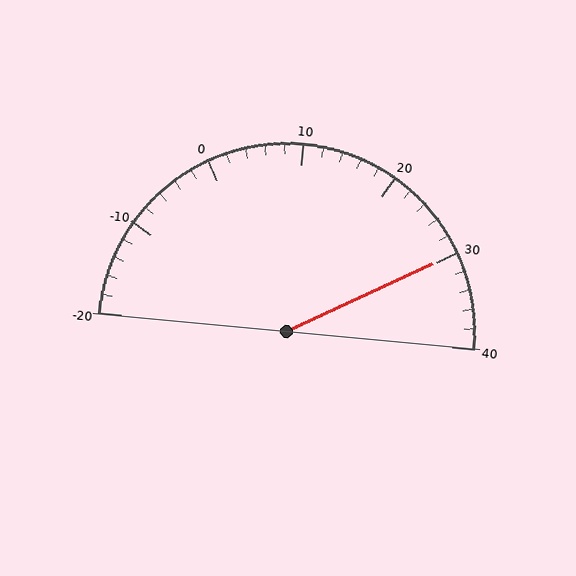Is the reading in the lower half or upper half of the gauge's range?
The reading is in the upper half of the range (-20 to 40).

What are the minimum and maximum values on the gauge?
The gauge ranges from -20 to 40.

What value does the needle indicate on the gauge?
The needle indicates approximately 30.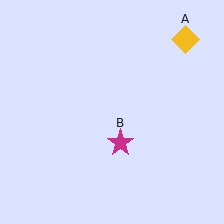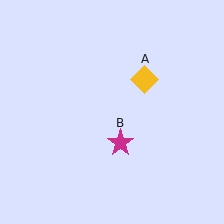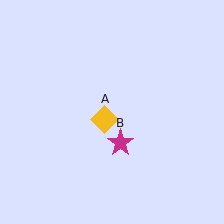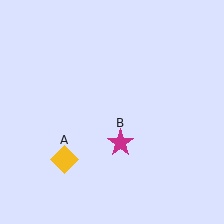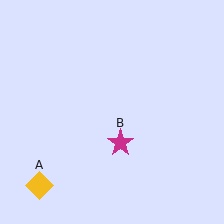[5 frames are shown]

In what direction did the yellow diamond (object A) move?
The yellow diamond (object A) moved down and to the left.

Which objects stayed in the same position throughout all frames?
Magenta star (object B) remained stationary.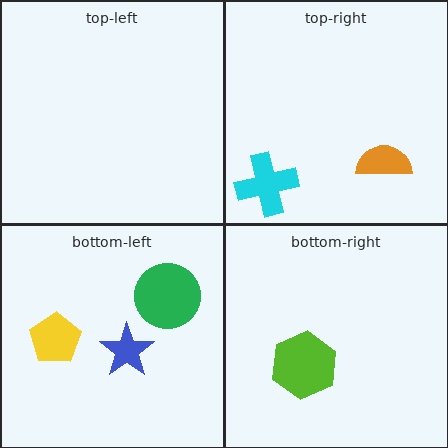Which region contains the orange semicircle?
The top-right region.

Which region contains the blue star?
The bottom-left region.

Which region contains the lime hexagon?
The bottom-right region.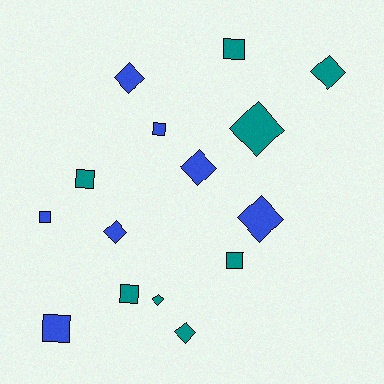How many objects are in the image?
There are 15 objects.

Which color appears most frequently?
Teal, with 8 objects.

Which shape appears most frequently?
Diamond, with 8 objects.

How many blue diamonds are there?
There are 4 blue diamonds.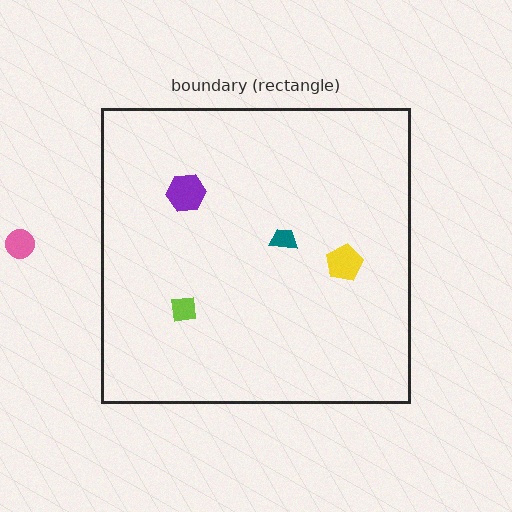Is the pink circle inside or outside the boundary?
Outside.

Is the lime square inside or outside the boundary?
Inside.